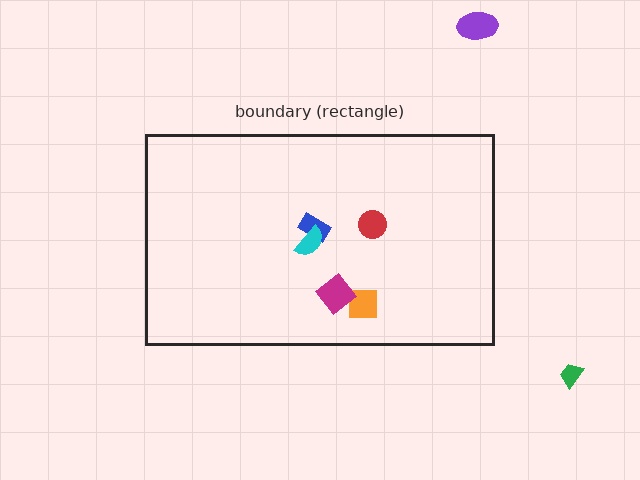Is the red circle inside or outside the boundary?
Inside.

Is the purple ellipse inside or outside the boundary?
Outside.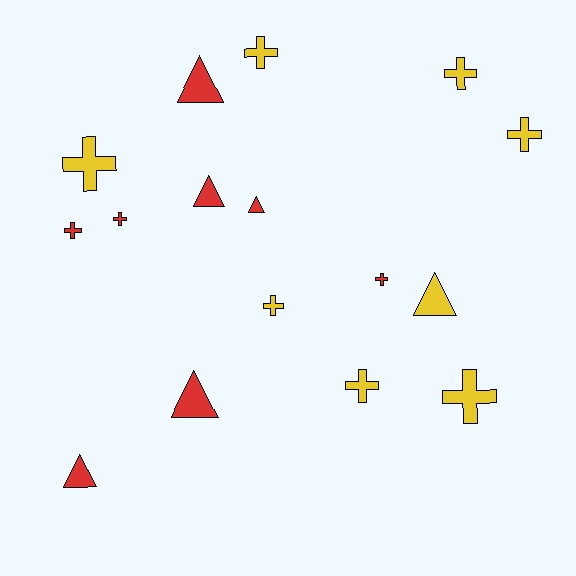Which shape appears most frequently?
Cross, with 10 objects.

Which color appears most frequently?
Red, with 8 objects.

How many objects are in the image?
There are 16 objects.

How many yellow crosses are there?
There are 7 yellow crosses.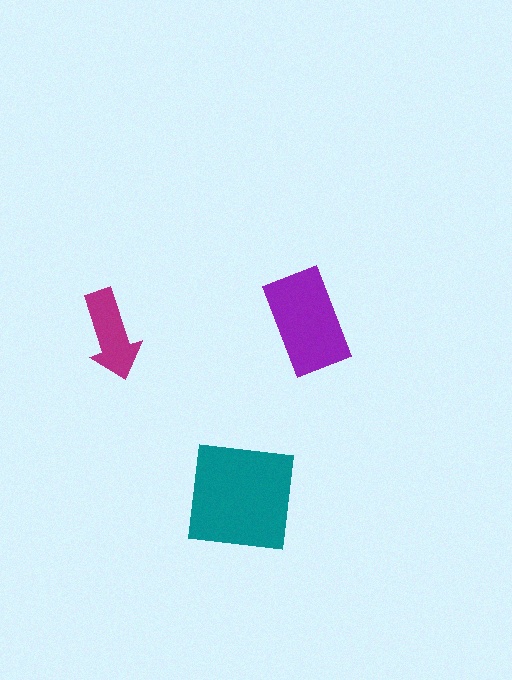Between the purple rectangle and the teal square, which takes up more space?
The teal square.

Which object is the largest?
The teal square.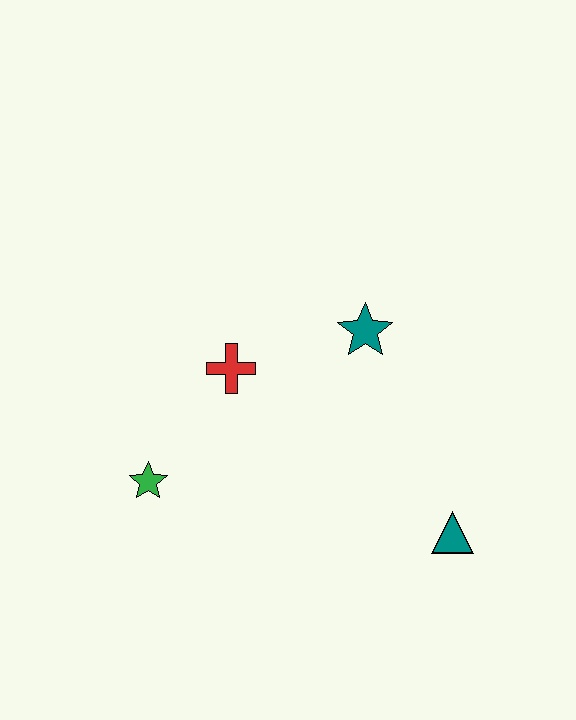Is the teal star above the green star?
Yes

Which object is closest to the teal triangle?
The teal star is closest to the teal triangle.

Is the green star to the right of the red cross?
No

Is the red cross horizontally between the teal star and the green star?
Yes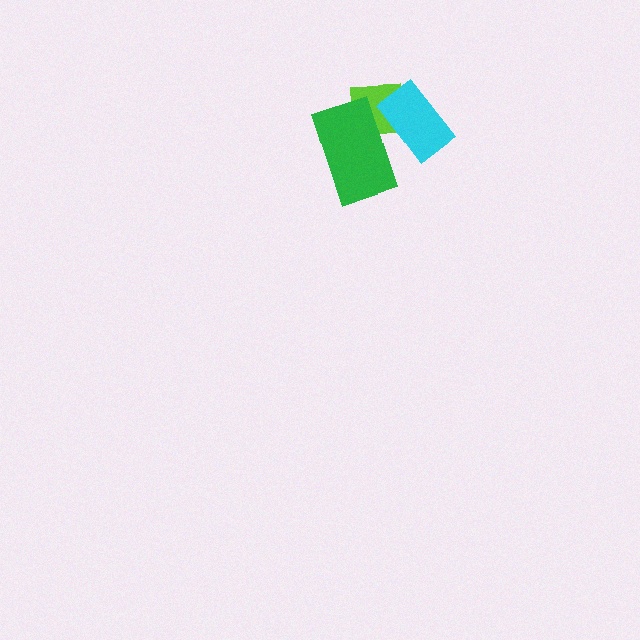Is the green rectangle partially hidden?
No, no other shape covers it.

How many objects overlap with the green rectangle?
2 objects overlap with the green rectangle.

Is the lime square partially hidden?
Yes, it is partially covered by another shape.